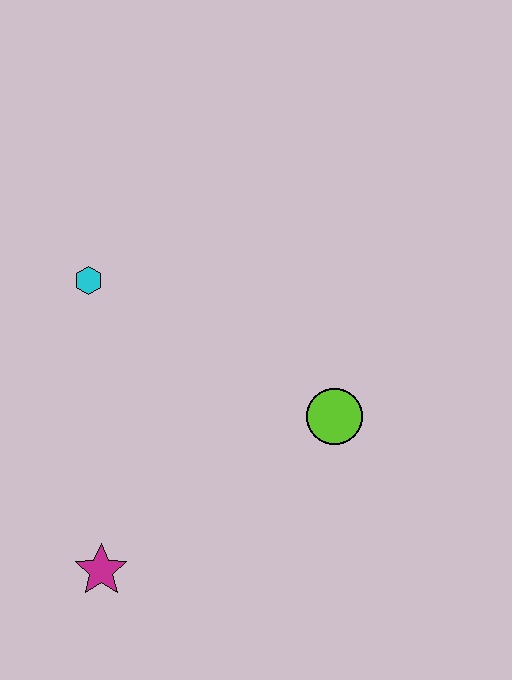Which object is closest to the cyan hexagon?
The lime circle is closest to the cyan hexagon.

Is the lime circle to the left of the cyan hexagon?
No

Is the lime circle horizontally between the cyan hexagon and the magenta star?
No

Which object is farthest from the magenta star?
The cyan hexagon is farthest from the magenta star.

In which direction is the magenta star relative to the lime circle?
The magenta star is to the left of the lime circle.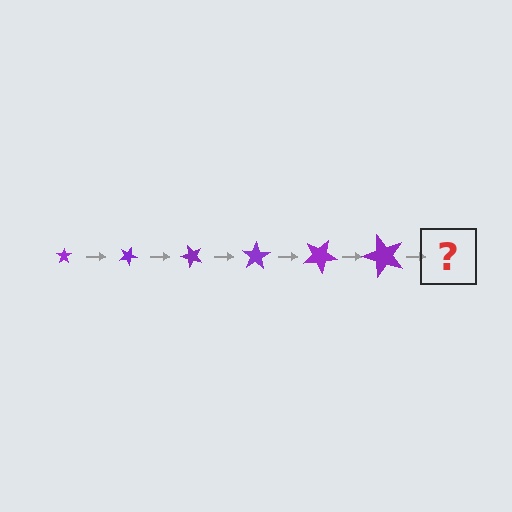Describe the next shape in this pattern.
It should be a star, larger than the previous one and rotated 150 degrees from the start.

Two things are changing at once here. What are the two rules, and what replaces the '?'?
The two rules are that the star grows larger each step and it rotates 25 degrees each step. The '?' should be a star, larger than the previous one and rotated 150 degrees from the start.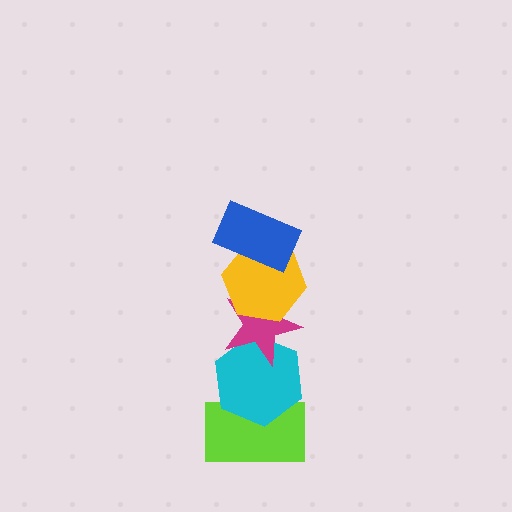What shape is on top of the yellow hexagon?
The blue rectangle is on top of the yellow hexagon.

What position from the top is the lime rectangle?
The lime rectangle is 5th from the top.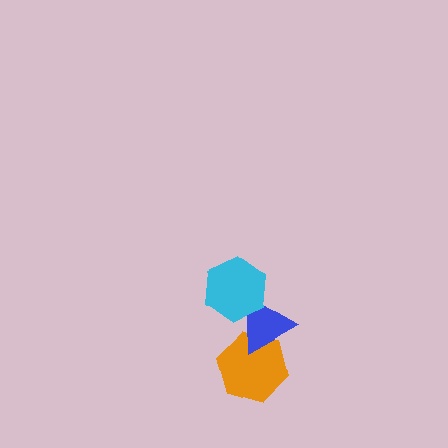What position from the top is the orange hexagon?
The orange hexagon is 3rd from the top.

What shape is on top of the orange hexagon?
The blue triangle is on top of the orange hexagon.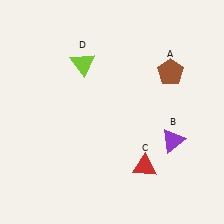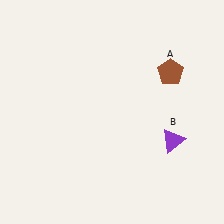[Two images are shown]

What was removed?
The lime triangle (D), the red triangle (C) were removed in Image 2.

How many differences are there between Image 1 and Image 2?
There are 2 differences between the two images.